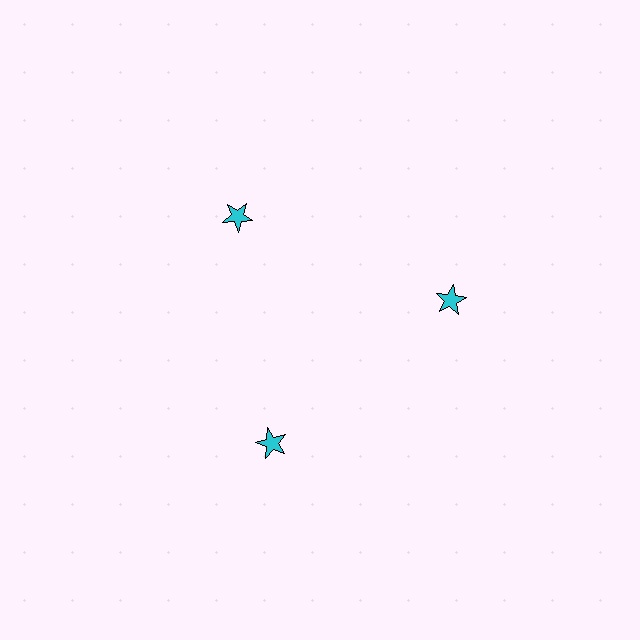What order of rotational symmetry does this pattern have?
This pattern has 3-fold rotational symmetry.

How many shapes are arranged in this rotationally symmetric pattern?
There are 3 shapes, arranged in 3 groups of 1.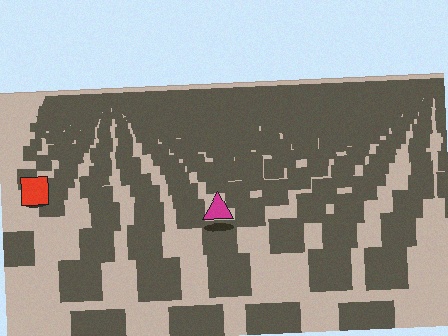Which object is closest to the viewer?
The magenta triangle is closest. The texture marks near it are larger and more spread out.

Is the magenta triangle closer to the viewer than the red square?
Yes. The magenta triangle is closer — you can tell from the texture gradient: the ground texture is coarser near it.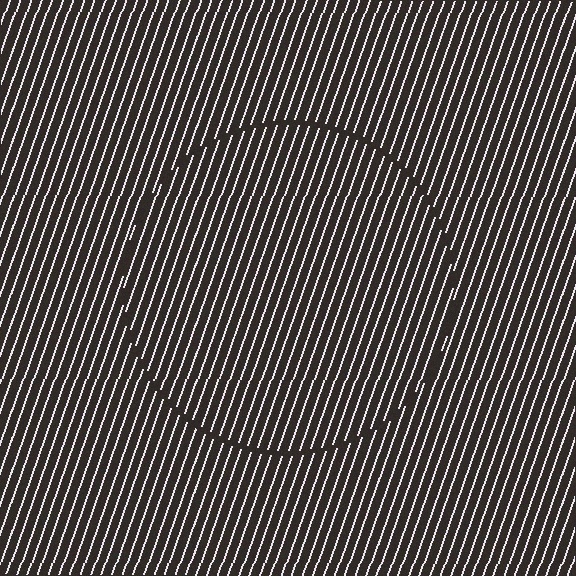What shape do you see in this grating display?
An illusory circle. The interior of the shape contains the same grating, shifted by half a period — the contour is defined by the phase discontinuity where line-ends from the inner and outer gratings abut.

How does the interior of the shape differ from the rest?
The interior of the shape contains the same grating, shifted by half a period — the contour is defined by the phase discontinuity where line-ends from the inner and outer gratings abut.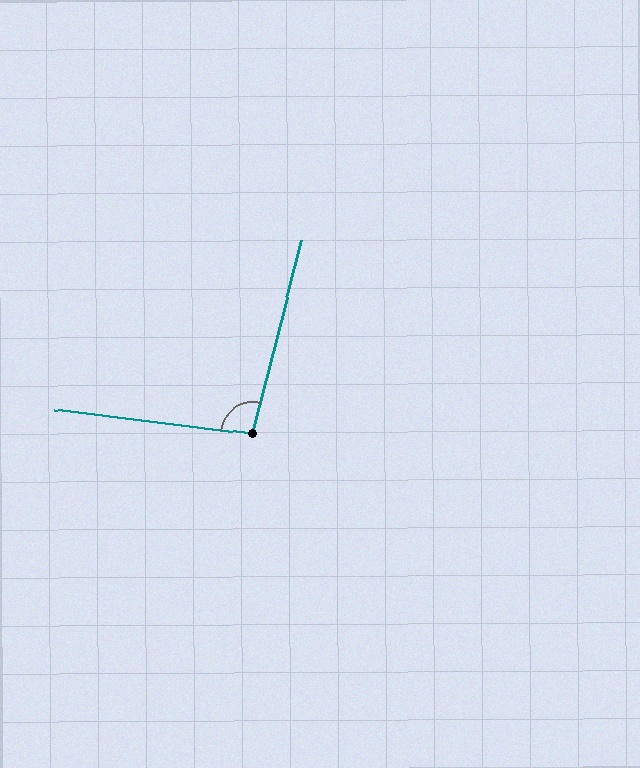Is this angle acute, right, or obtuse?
It is obtuse.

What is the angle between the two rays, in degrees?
Approximately 98 degrees.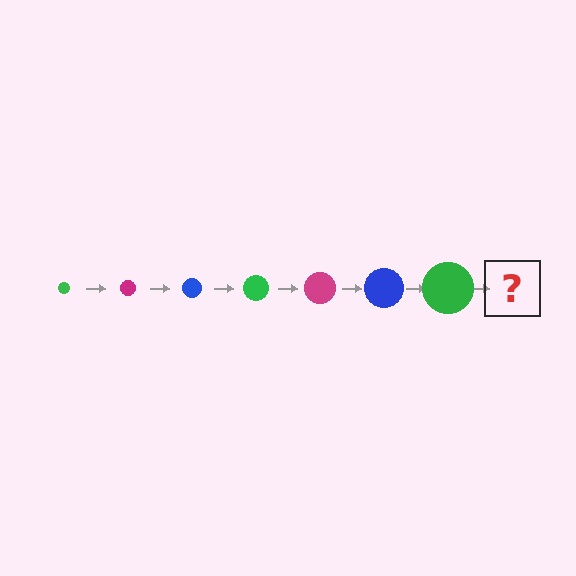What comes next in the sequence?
The next element should be a magenta circle, larger than the previous one.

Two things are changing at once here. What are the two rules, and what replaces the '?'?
The two rules are that the circle grows larger each step and the color cycles through green, magenta, and blue. The '?' should be a magenta circle, larger than the previous one.